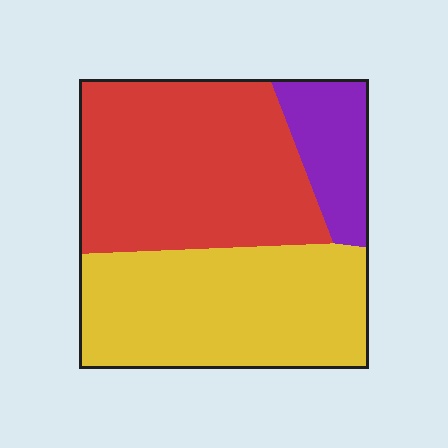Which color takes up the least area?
Purple, at roughly 15%.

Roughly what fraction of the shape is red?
Red covers 45% of the shape.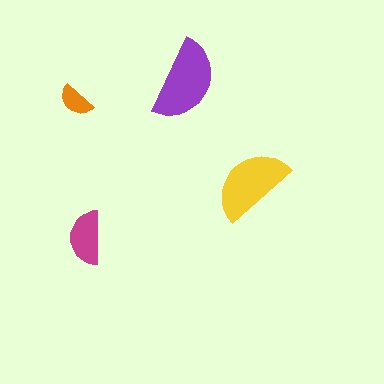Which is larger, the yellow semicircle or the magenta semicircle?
The yellow one.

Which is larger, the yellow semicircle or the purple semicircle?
The purple one.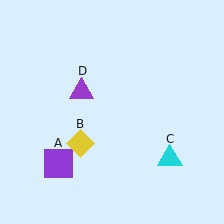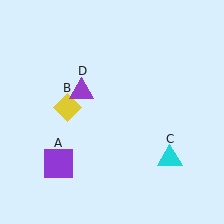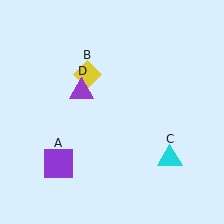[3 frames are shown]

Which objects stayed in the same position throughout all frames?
Purple square (object A) and cyan triangle (object C) and purple triangle (object D) remained stationary.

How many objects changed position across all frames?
1 object changed position: yellow diamond (object B).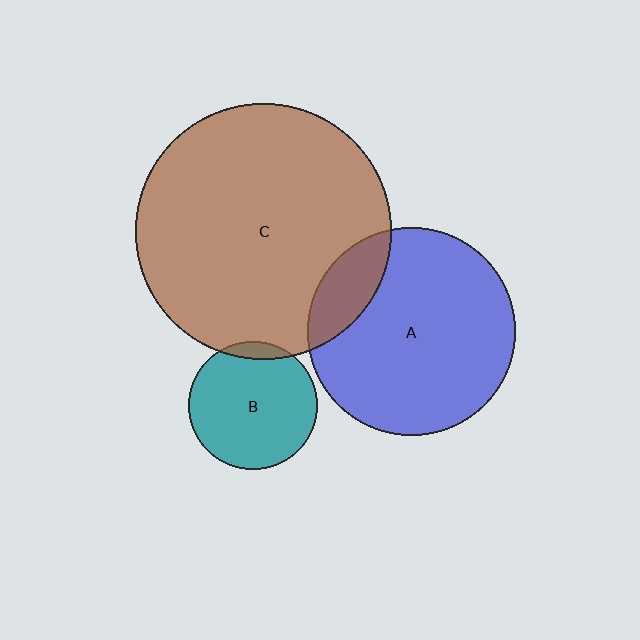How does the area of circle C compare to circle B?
Approximately 4.0 times.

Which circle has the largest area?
Circle C (brown).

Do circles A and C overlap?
Yes.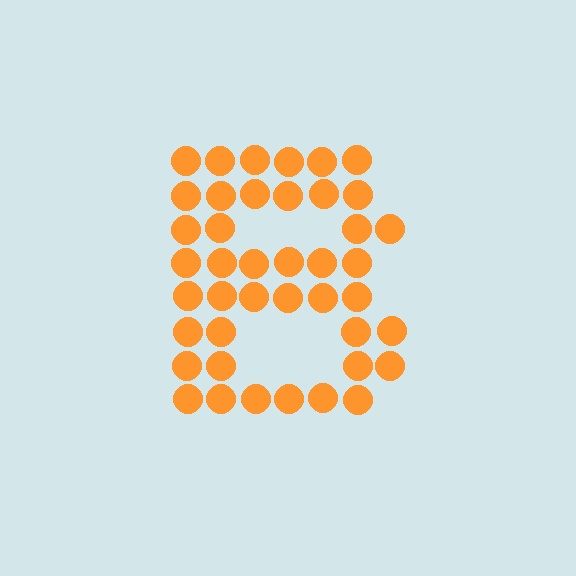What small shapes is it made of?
It is made of small circles.